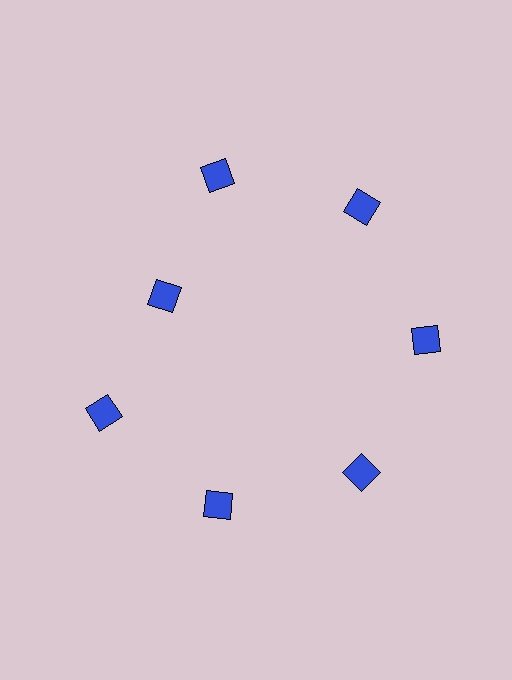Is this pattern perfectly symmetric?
No. The 7 blue diamonds are arranged in a ring, but one element near the 10 o'clock position is pulled inward toward the center, breaking the 7-fold rotational symmetry.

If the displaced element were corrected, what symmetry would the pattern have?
It would have 7-fold rotational symmetry — the pattern would map onto itself every 51 degrees.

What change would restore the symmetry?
The symmetry would be restored by moving it outward, back onto the ring so that all 7 diamonds sit at equal angles and equal distance from the center.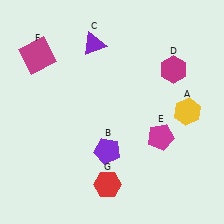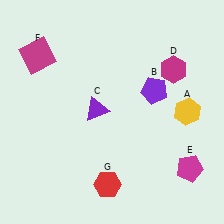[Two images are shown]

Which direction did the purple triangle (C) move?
The purple triangle (C) moved down.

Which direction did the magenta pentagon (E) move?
The magenta pentagon (E) moved down.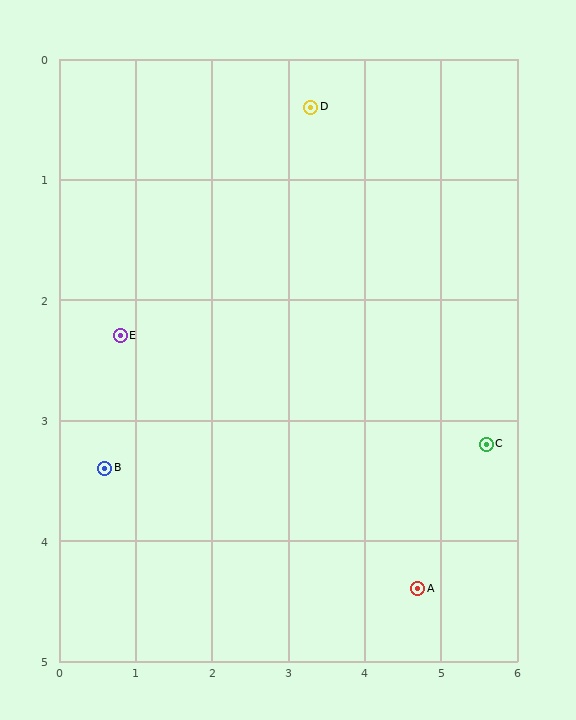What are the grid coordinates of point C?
Point C is at approximately (5.6, 3.2).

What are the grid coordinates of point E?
Point E is at approximately (0.8, 2.3).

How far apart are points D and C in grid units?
Points D and C are about 3.6 grid units apart.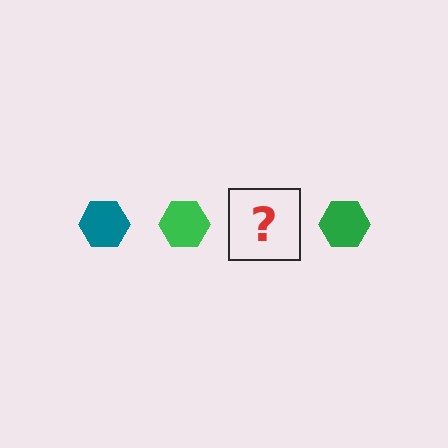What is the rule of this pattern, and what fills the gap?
The rule is that the pattern cycles through teal, green hexagons. The gap should be filled with a teal hexagon.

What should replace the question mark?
The question mark should be replaced with a teal hexagon.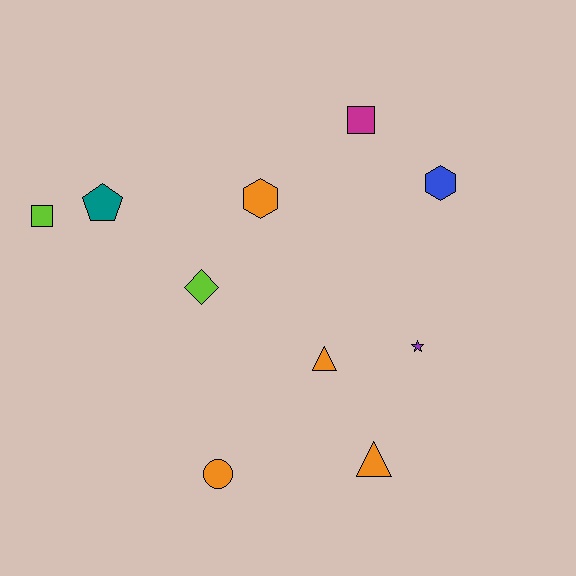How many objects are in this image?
There are 10 objects.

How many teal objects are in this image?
There is 1 teal object.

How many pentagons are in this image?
There is 1 pentagon.